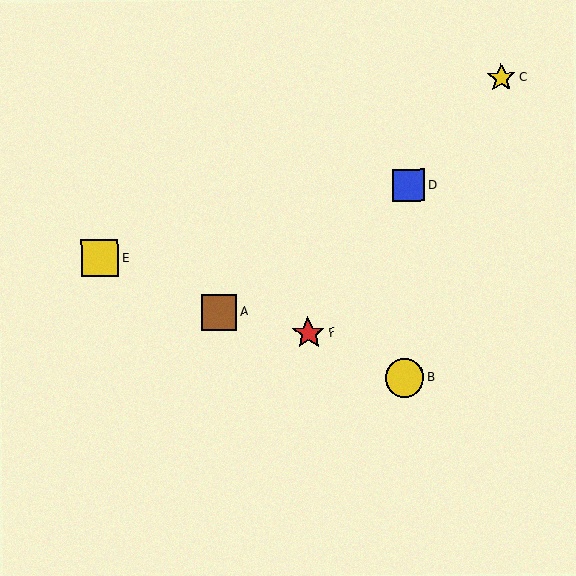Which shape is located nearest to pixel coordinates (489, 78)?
The yellow star (labeled C) at (501, 78) is nearest to that location.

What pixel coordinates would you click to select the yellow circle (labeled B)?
Click at (404, 378) to select the yellow circle B.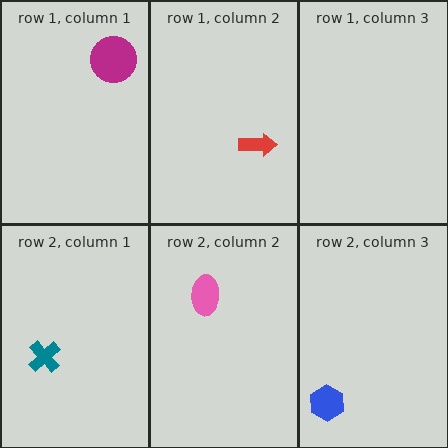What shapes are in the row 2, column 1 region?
The teal cross.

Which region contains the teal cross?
The row 2, column 1 region.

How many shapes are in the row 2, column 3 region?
1.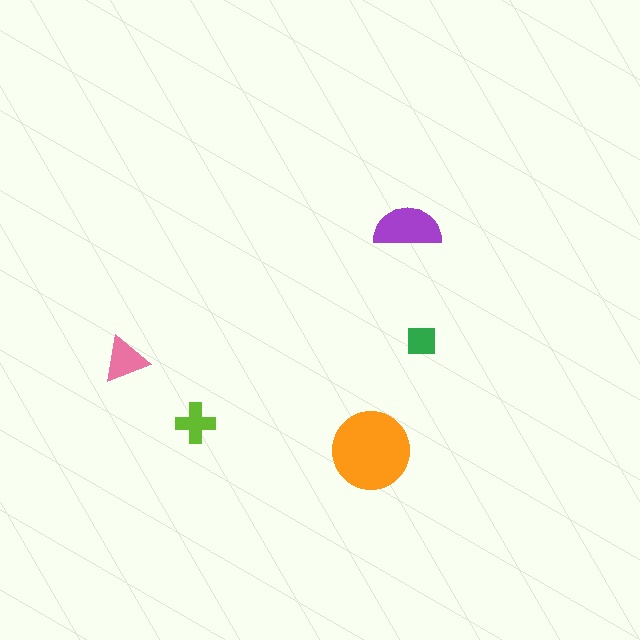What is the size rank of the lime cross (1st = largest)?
4th.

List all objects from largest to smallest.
The orange circle, the purple semicircle, the pink triangle, the lime cross, the green square.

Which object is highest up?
The purple semicircle is topmost.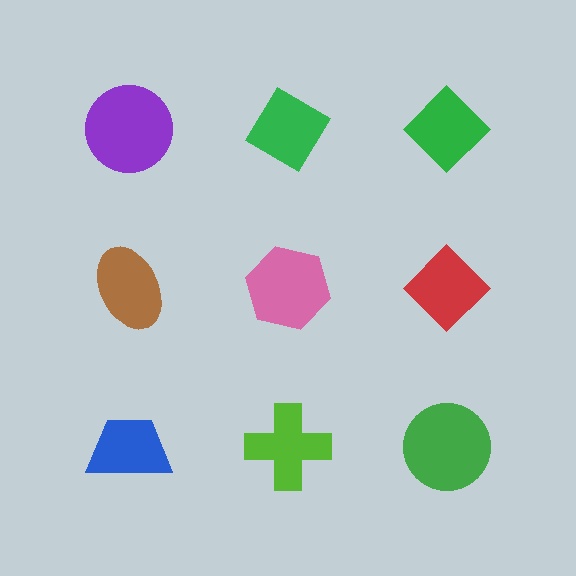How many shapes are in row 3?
3 shapes.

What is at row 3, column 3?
A green circle.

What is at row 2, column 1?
A brown ellipse.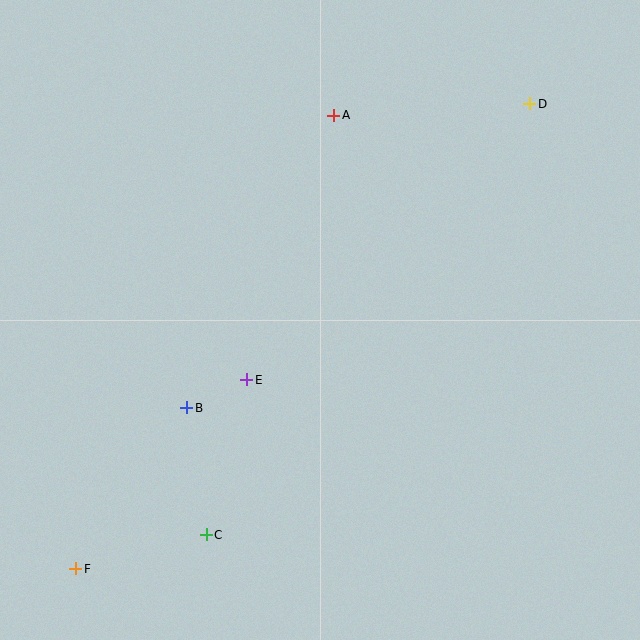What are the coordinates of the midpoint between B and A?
The midpoint between B and A is at (260, 261).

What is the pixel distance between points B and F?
The distance between B and F is 196 pixels.